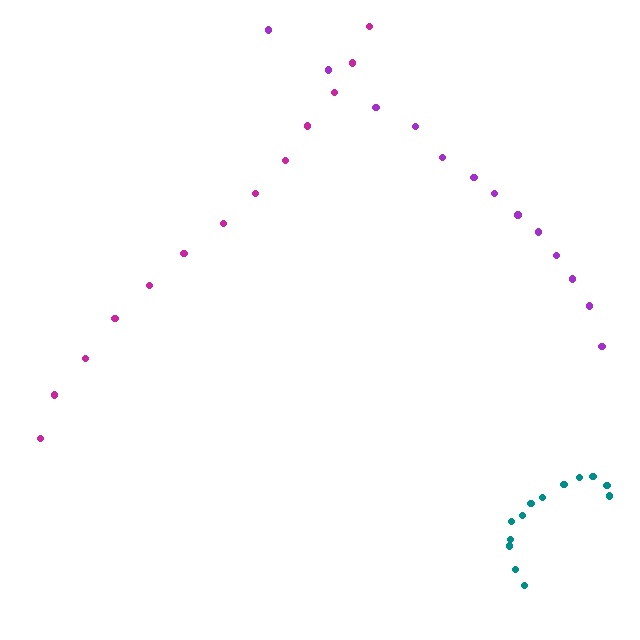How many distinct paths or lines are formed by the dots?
There are 3 distinct paths.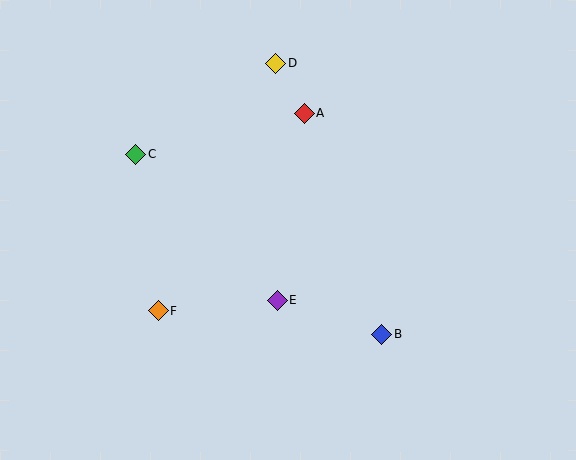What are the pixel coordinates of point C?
Point C is at (136, 154).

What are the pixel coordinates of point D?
Point D is at (276, 63).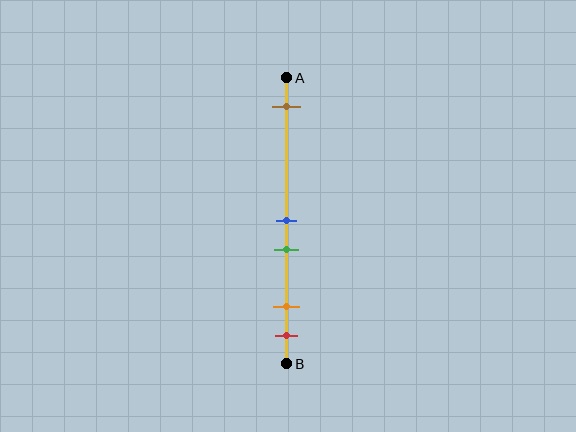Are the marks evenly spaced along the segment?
No, the marks are not evenly spaced.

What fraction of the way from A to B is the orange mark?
The orange mark is approximately 80% (0.8) of the way from A to B.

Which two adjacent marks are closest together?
The blue and green marks are the closest adjacent pair.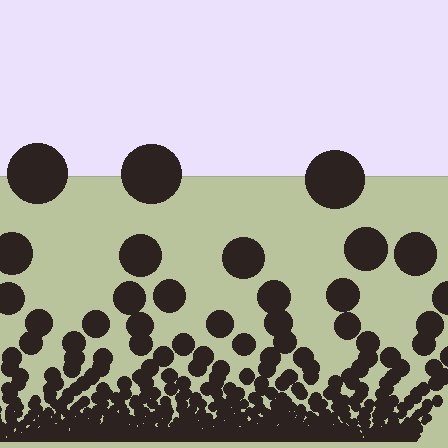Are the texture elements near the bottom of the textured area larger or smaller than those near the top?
Smaller. The gradient is inverted — elements near the bottom are smaller and denser.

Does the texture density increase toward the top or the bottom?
Density increases toward the bottom.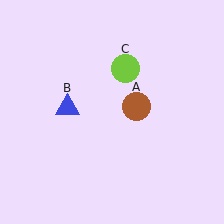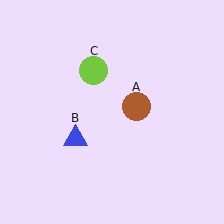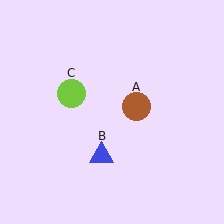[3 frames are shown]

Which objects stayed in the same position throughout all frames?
Brown circle (object A) remained stationary.